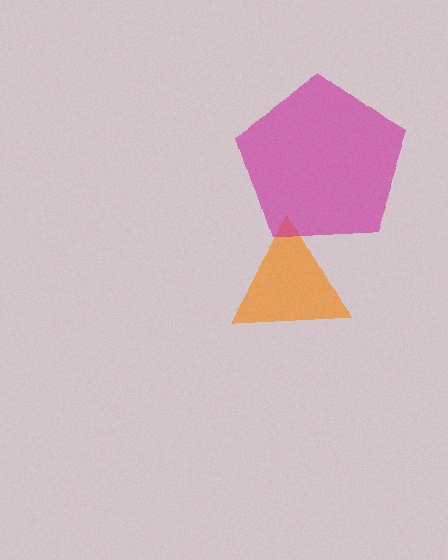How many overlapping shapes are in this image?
There are 2 overlapping shapes in the image.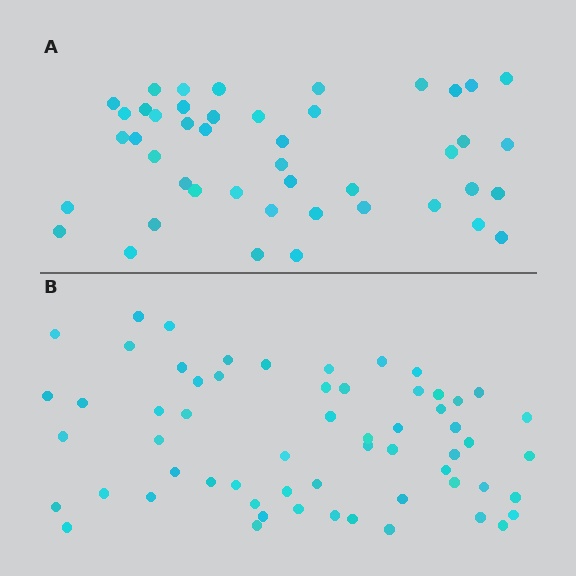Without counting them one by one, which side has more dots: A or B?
Region B (the bottom region) has more dots.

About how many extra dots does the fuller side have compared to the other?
Region B has approximately 15 more dots than region A.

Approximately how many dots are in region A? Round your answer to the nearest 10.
About 40 dots. (The exact count is 45, which rounds to 40.)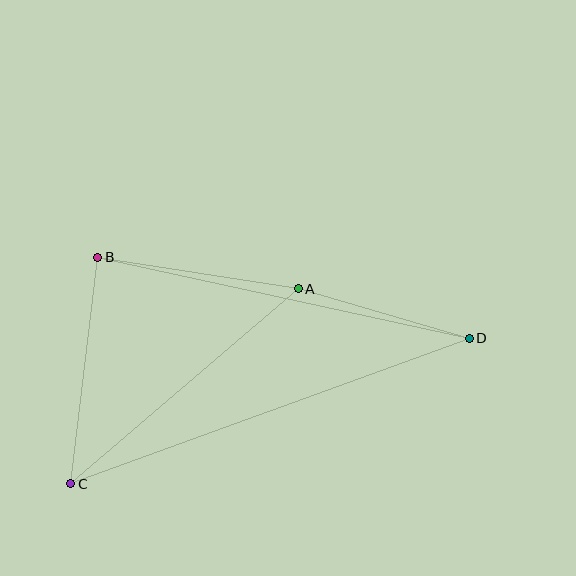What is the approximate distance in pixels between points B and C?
The distance between B and C is approximately 228 pixels.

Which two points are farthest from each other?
Points C and D are farthest from each other.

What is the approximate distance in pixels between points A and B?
The distance between A and B is approximately 203 pixels.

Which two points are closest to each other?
Points A and D are closest to each other.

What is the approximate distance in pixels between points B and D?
The distance between B and D is approximately 380 pixels.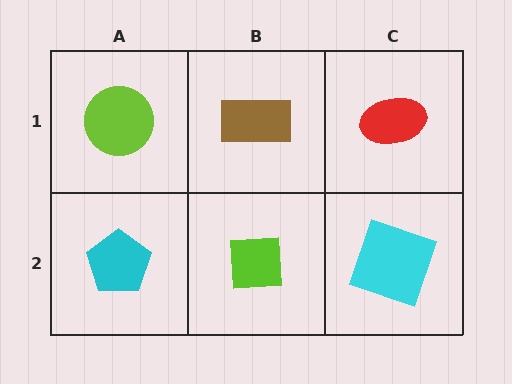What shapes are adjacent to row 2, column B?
A brown rectangle (row 1, column B), a cyan pentagon (row 2, column A), a cyan square (row 2, column C).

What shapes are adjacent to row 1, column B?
A lime square (row 2, column B), a lime circle (row 1, column A), a red ellipse (row 1, column C).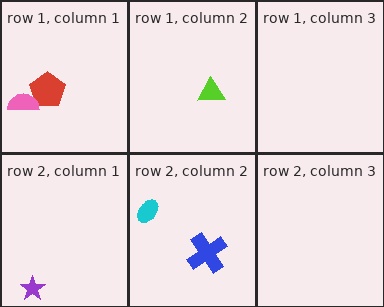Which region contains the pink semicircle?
The row 1, column 1 region.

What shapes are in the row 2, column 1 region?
The purple star.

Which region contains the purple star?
The row 2, column 1 region.